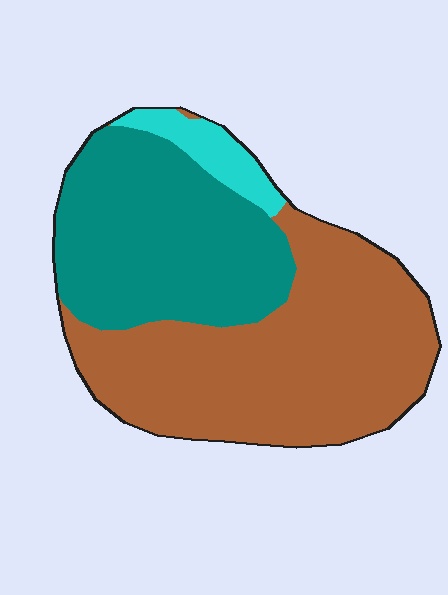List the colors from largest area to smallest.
From largest to smallest: brown, teal, cyan.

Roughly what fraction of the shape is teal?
Teal takes up between a third and a half of the shape.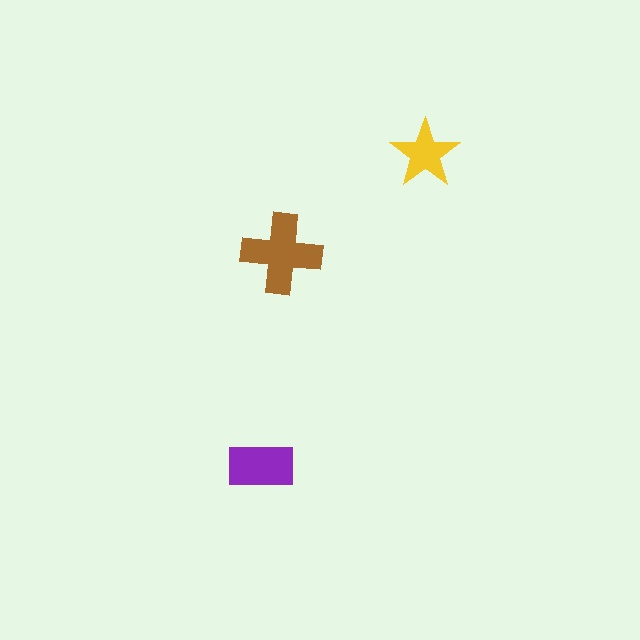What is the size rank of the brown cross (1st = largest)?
1st.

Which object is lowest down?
The purple rectangle is bottommost.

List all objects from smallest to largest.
The yellow star, the purple rectangle, the brown cross.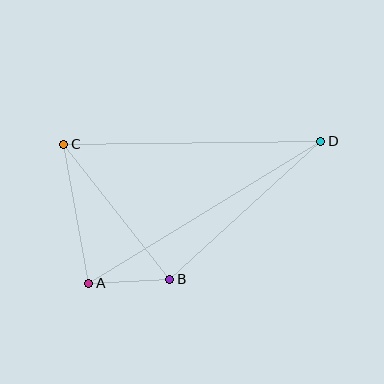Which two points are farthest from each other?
Points A and D are farthest from each other.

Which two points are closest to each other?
Points A and B are closest to each other.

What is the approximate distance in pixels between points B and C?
The distance between B and C is approximately 172 pixels.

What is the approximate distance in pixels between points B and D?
The distance between B and D is approximately 204 pixels.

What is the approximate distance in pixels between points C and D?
The distance between C and D is approximately 257 pixels.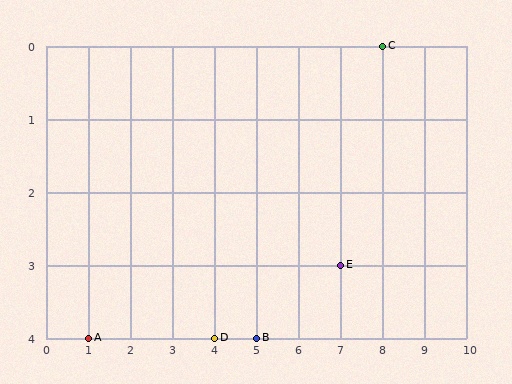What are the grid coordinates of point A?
Point A is at grid coordinates (1, 4).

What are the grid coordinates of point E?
Point E is at grid coordinates (7, 3).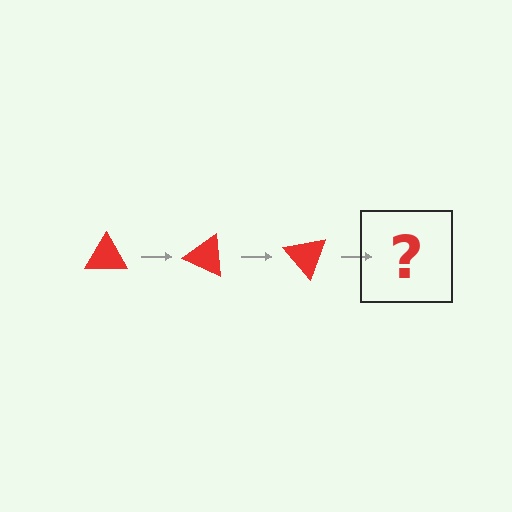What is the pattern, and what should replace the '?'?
The pattern is that the triangle rotates 25 degrees each step. The '?' should be a red triangle rotated 75 degrees.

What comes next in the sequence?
The next element should be a red triangle rotated 75 degrees.